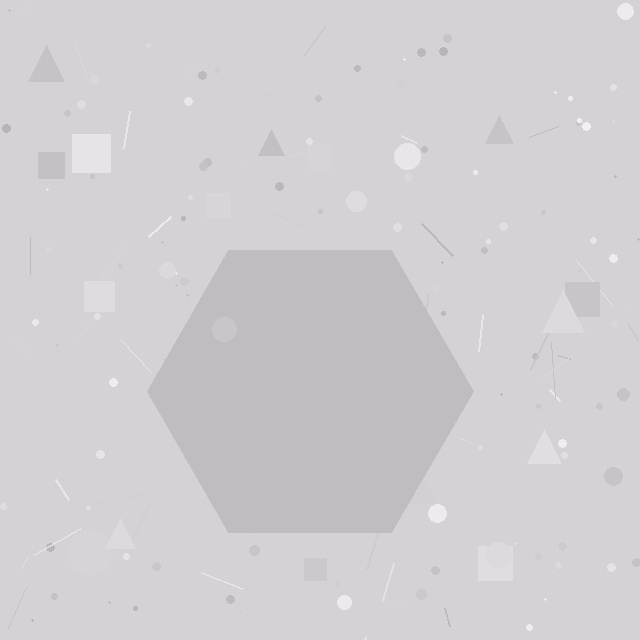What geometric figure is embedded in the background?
A hexagon is embedded in the background.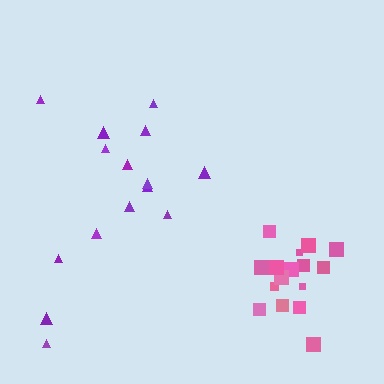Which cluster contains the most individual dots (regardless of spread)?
Pink (16).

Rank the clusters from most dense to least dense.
pink, purple.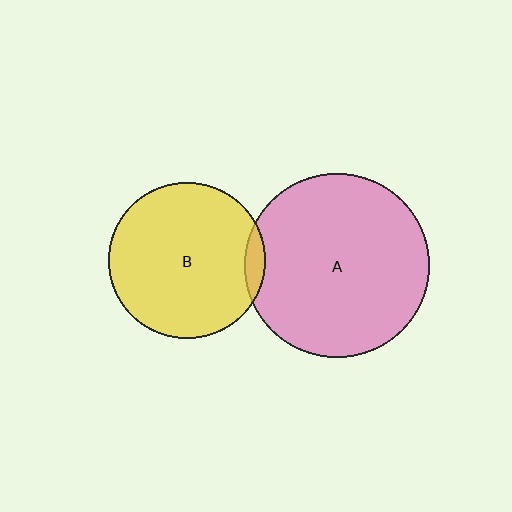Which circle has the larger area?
Circle A (pink).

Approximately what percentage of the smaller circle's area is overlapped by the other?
Approximately 5%.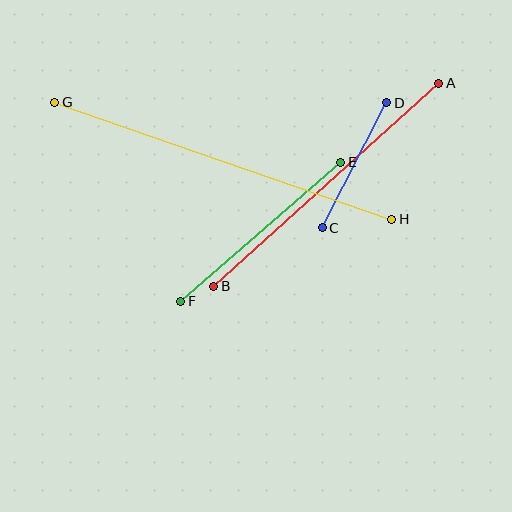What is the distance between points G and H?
The distance is approximately 357 pixels.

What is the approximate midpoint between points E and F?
The midpoint is at approximately (261, 232) pixels.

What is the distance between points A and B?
The distance is approximately 303 pixels.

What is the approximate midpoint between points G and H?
The midpoint is at approximately (223, 161) pixels.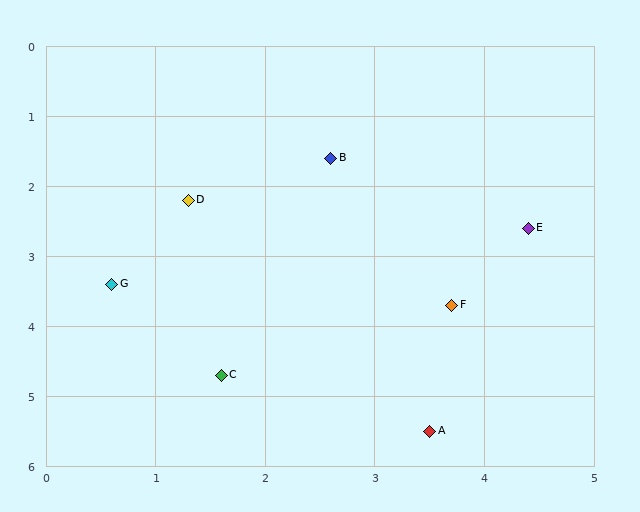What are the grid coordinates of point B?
Point B is at approximately (2.6, 1.6).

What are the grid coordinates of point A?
Point A is at approximately (3.5, 5.5).